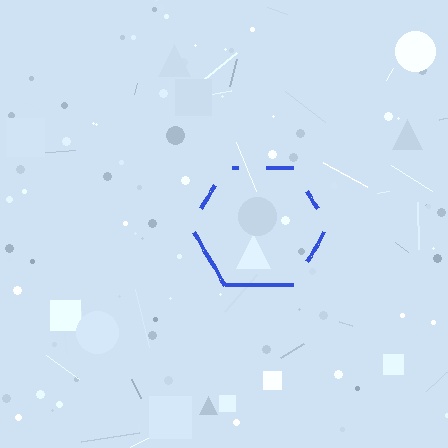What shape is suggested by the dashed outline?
The dashed outline suggests a hexagon.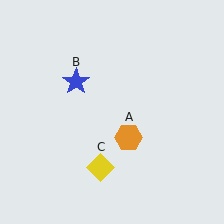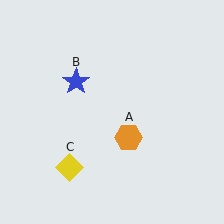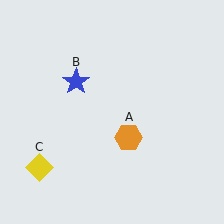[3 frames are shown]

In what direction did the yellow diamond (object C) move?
The yellow diamond (object C) moved left.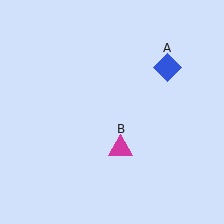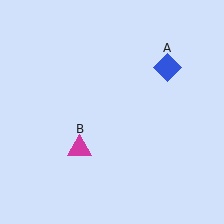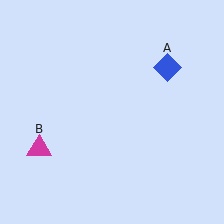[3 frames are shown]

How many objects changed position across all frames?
1 object changed position: magenta triangle (object B).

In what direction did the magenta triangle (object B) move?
The magenta triangle (object B) moved left.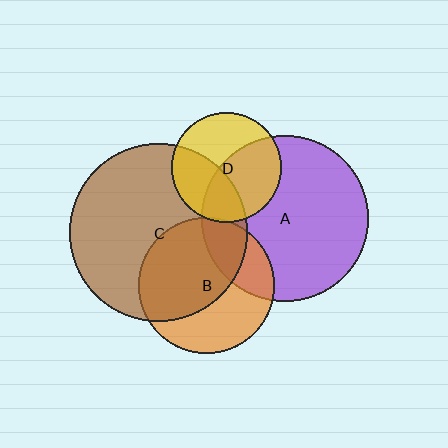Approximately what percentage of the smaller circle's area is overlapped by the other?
Approximately 5%.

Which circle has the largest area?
Circle C (brown).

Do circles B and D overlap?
Yes.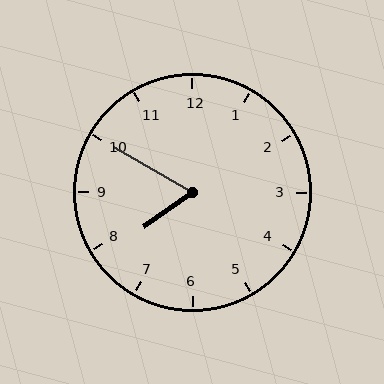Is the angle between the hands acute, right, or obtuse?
It is acute.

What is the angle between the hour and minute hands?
Approximately 65 degrees.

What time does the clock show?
7:50.